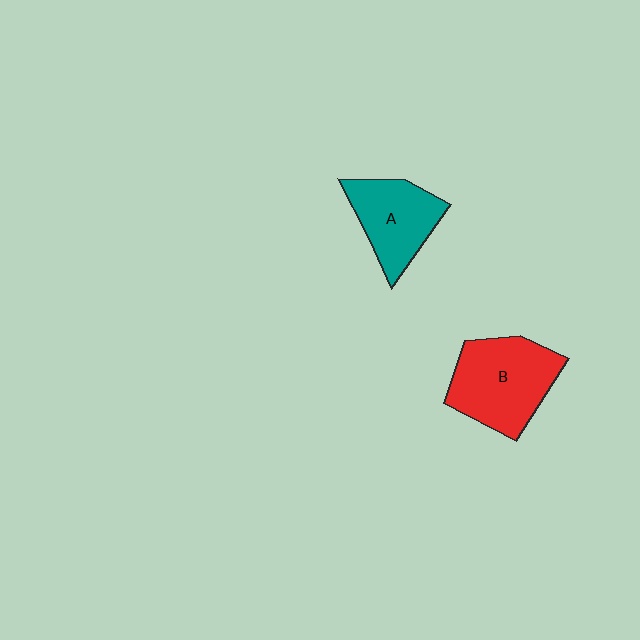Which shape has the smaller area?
Shape A (teal).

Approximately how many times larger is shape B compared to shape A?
Approximately 1.3 times.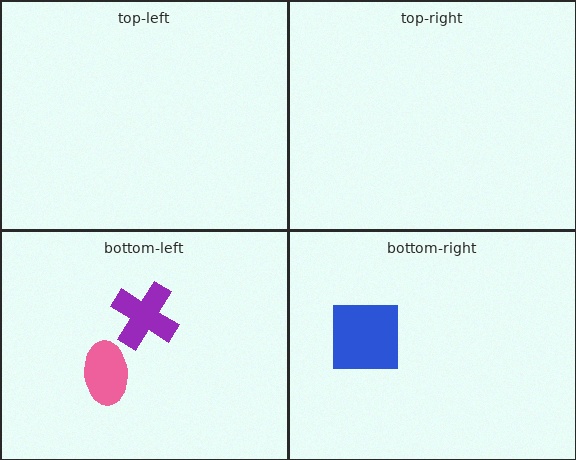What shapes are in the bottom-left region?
The pink ellipse, the purple cross.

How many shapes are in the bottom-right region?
1.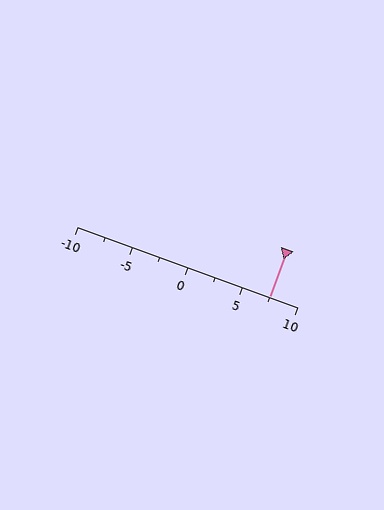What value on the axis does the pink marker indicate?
The marker indicates approximately 7.5.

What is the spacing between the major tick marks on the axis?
The major ticks are spaced 5 apart.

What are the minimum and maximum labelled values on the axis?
The axis runs from -10 to 10.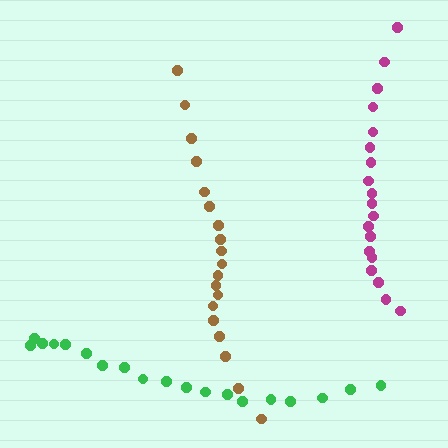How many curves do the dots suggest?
There are 3 distinct paths.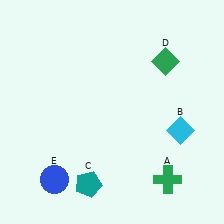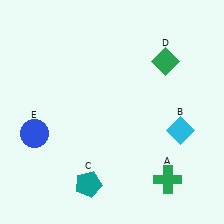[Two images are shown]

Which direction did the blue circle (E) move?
The blue circle (E) moved up.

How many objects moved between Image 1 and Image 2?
1 object moved between the two images.